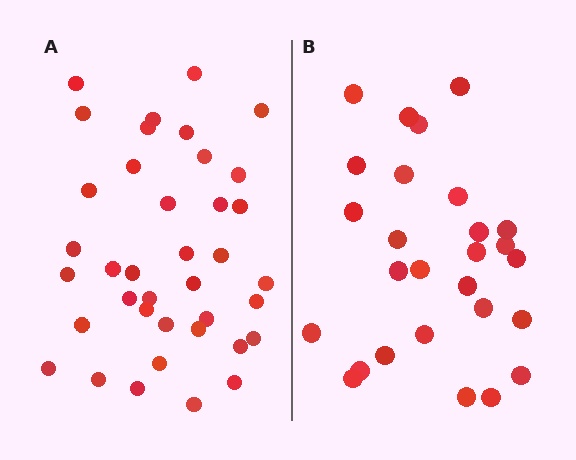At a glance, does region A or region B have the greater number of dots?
Region A (the left region) has more dots.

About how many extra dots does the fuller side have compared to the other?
Region A has roughly 12 or so more dots than region B.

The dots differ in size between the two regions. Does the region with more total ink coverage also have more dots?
No. Region B has more total ink coverage because its dots are larger, but region A actually contains more individual dots. Total area can be misleading — the number of items is what matters here.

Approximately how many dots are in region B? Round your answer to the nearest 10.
About 30 dots. (The exact count is 27, which rounds to 30.)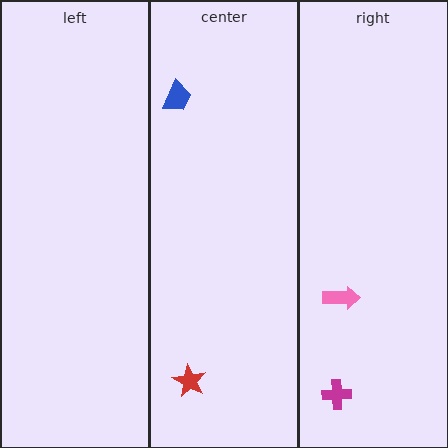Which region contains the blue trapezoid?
The center region.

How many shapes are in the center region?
2.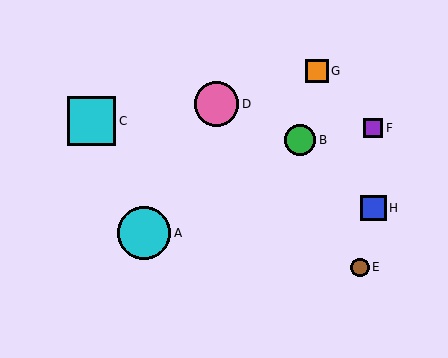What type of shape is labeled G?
Shape G is an orange square.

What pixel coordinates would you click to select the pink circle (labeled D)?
Click at (216, 104) to select the pink circle D.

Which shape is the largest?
The cyan circle (labeled A) is the largest.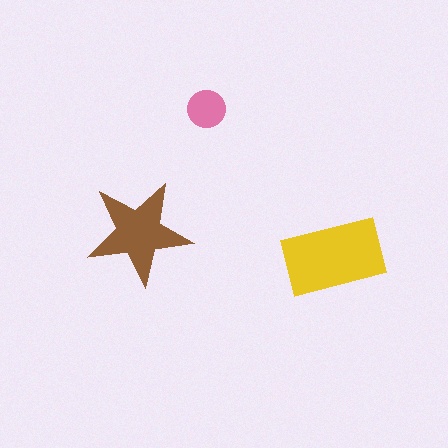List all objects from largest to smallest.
The yellow rectangle, the brown star, the pink circle.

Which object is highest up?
The pink circle is topmost.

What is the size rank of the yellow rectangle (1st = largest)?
1st.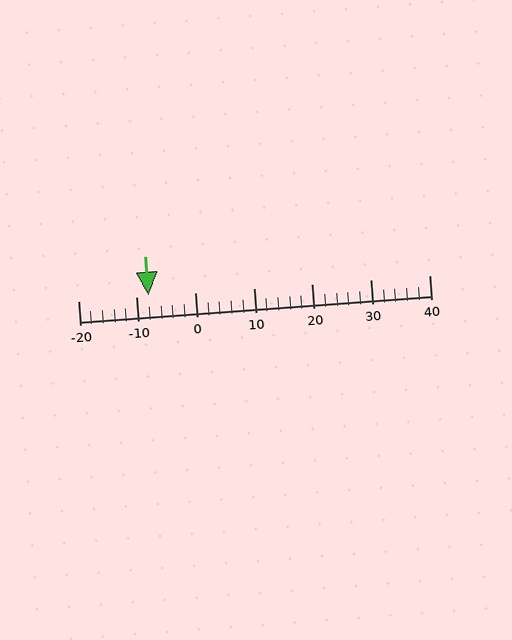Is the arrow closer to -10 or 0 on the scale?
The arrow is closer to -10.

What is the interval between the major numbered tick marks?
The major tick marks are spaced 10 units apart.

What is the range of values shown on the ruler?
The ruler shows values from -20 to 40.